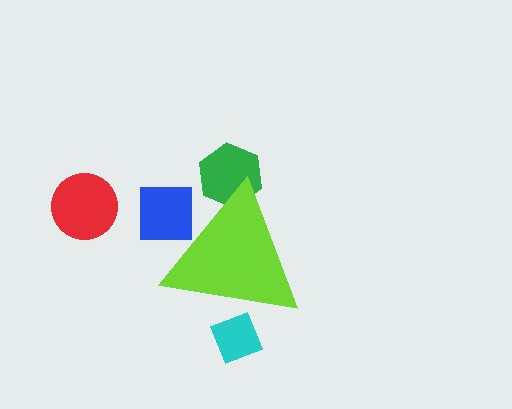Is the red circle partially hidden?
No, the red circle is fully visible.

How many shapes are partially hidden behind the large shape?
3 shapes are partially hidden.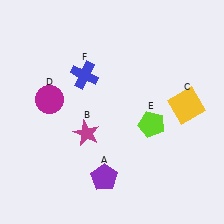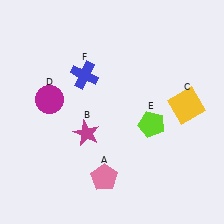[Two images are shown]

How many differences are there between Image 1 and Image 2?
There is 1 difference between the two images.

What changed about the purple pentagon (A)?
In Image 1, A is purple. In Image 2, it changed to pink.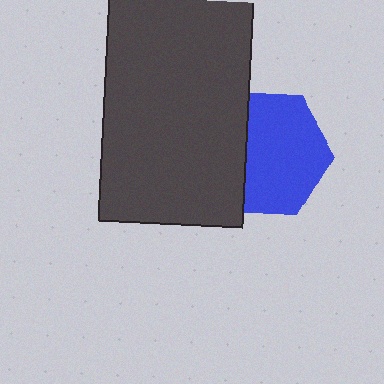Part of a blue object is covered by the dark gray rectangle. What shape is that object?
It is a hexagon.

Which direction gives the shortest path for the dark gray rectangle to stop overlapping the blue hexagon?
Moving left gives the shortest separation.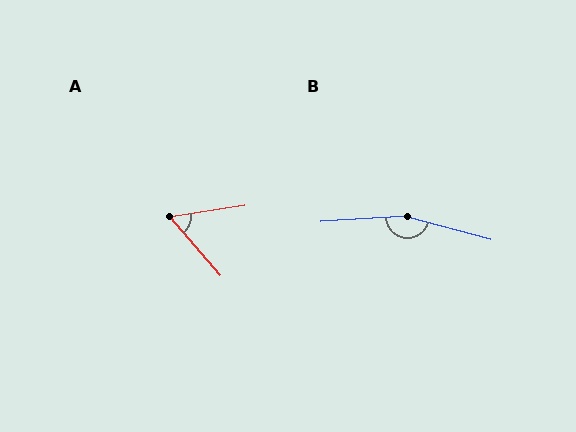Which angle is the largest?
B, at approximately 161 degrees.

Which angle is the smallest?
A, at approximately 58 degrees.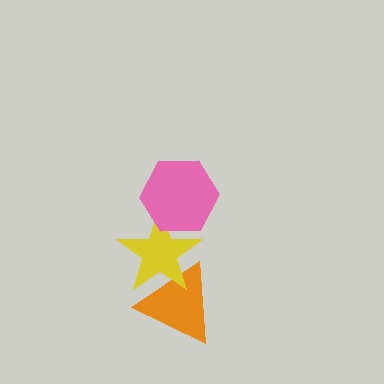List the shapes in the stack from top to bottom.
From top to bottom: the pink hexagon, the yellow star, the orange triangle.